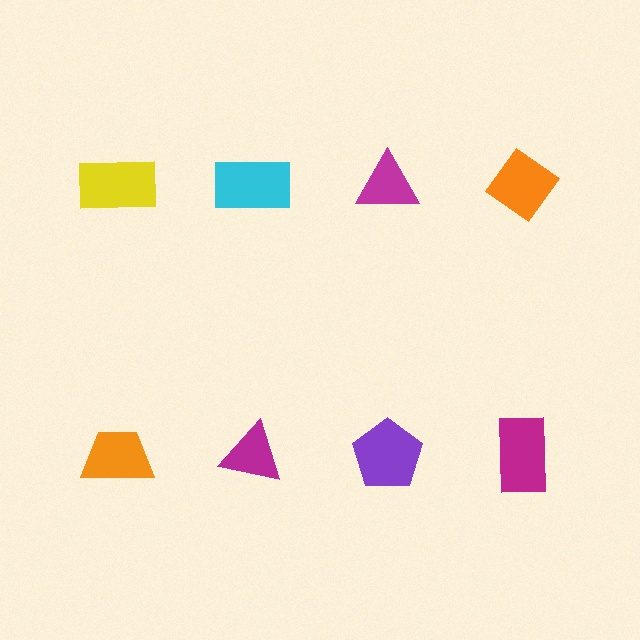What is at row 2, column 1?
An orange trapezoid.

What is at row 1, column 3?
A magenta triangle.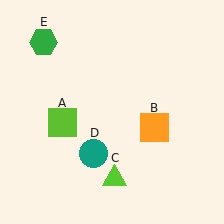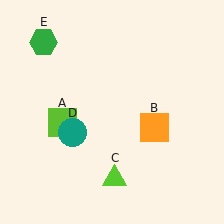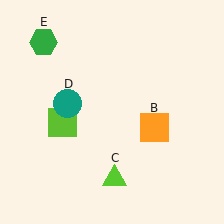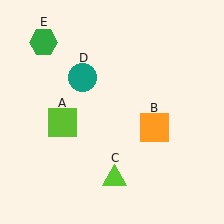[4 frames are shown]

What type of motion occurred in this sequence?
The teal circle (object D) rotated clockwise around the center of the scene.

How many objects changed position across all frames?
1 object changed position: teal circle (object D).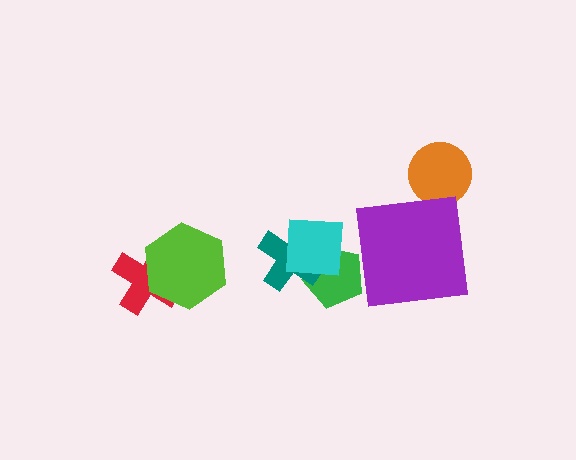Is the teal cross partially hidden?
Yes, it is partially covered by another shape.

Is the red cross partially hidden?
Yes, it is partially covered by another shape.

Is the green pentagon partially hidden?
Yes, it is partially covered by another shape.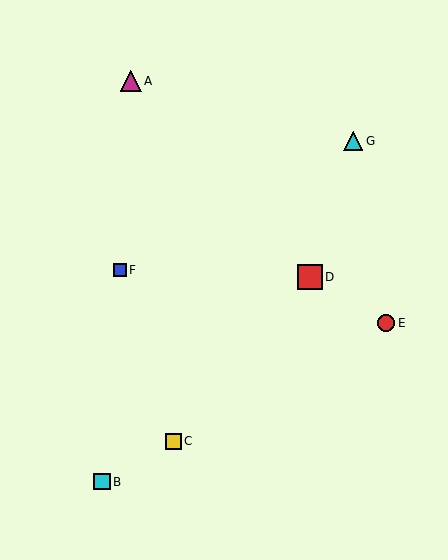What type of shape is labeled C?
Shape C is a yellow square.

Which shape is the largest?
The red square (labeled D) is the largest.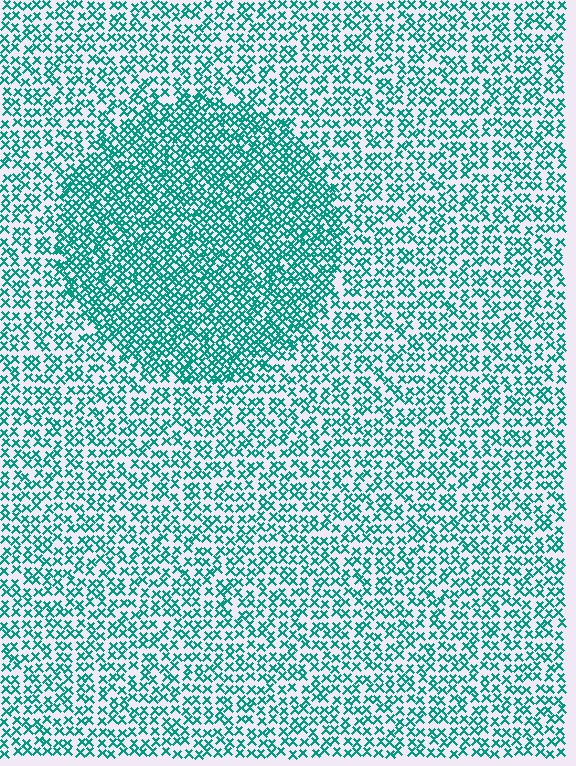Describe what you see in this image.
The image contains small teal elements arranged at two different densities. A circle-shaped region is visible where the elements are more densely packed than the surrounding area.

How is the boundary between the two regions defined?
The boundary is defined by a change in element density (approximately 1.8x ratio). All elements are the same color, size, and shape.